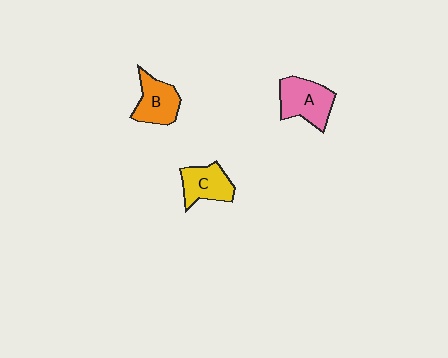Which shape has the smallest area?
Shape C (yellow).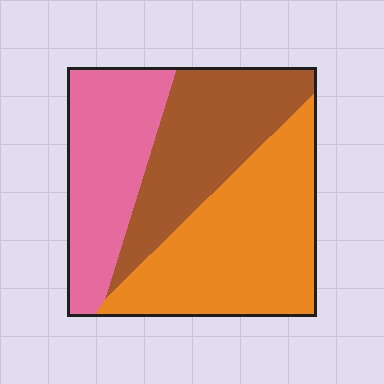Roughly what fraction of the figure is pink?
Pink takes up about one quarter (1/4) of the figure.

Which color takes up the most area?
Orange, at roughly 40%.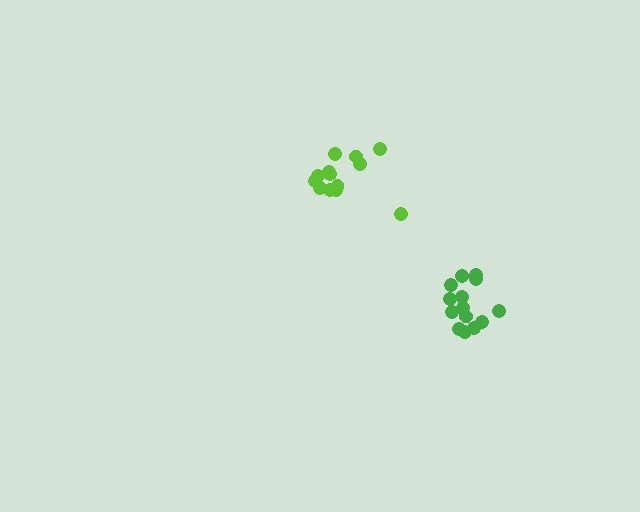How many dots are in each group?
Group 1: 14 dots, Group 2: 13 dots (27 total).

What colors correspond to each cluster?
The clusters are colored: green, lime.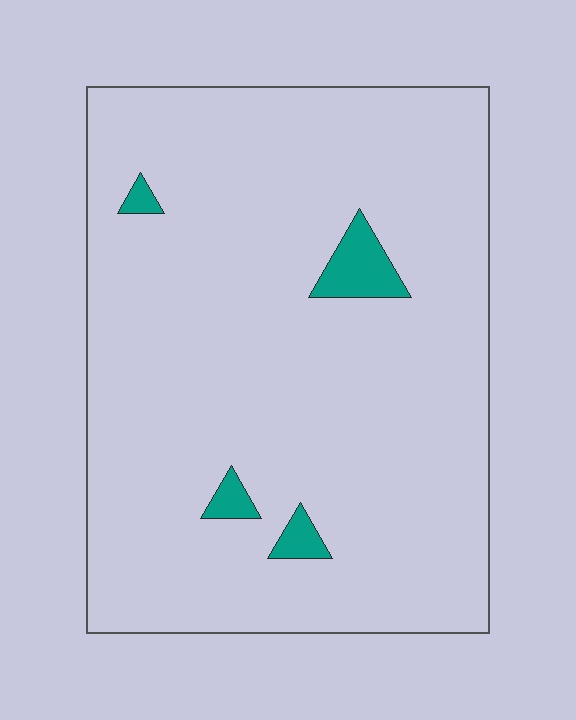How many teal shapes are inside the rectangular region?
4.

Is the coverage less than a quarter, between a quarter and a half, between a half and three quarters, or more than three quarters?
Less than a quarter.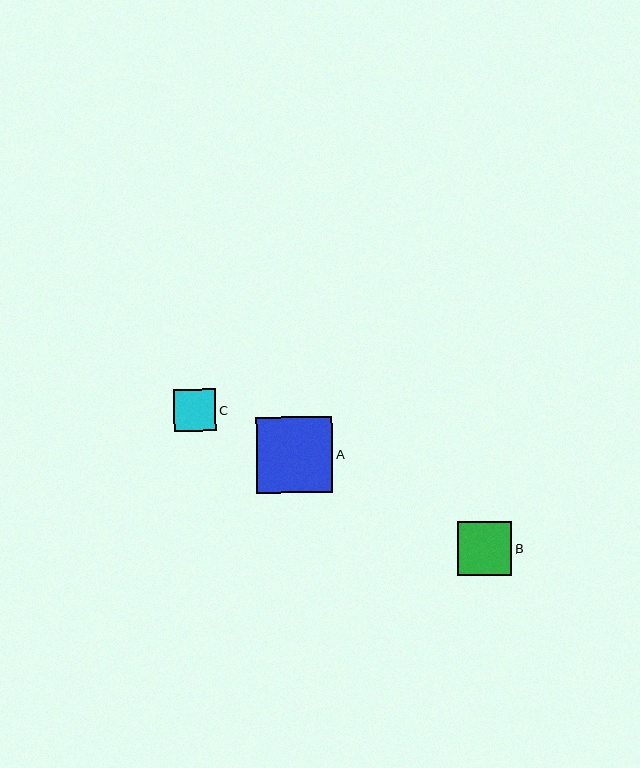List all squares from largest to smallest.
From largest to smallest: A, B, C.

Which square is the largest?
Square A is the largest with a size of approximately 76 pixels.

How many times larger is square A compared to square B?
Square A is approximately 1.4 times the size of square B.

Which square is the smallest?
Square C is the smallest with a size of approximately 42 pixels.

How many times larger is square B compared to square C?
Square B is approximately 1.3 times the size of square C.